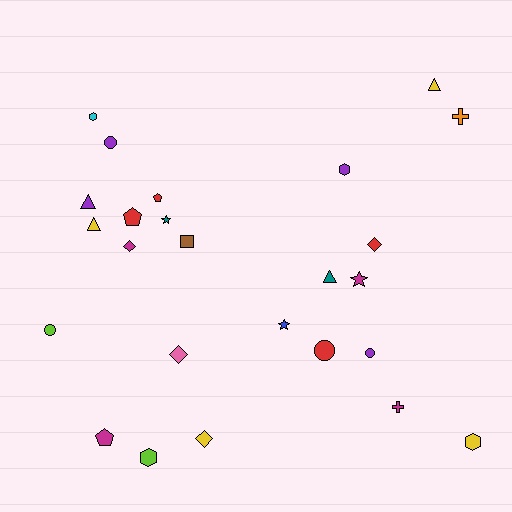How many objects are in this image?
There are 25 objects.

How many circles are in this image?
There are 4 circles.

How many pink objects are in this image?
There is 1 pink object.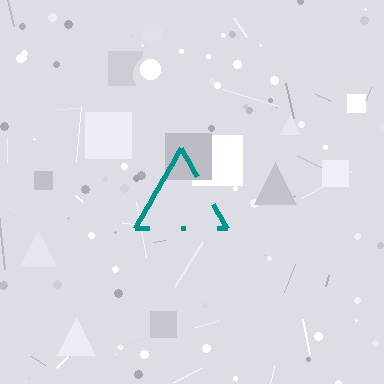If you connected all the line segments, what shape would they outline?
They would outline a triangle.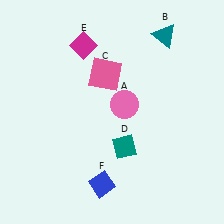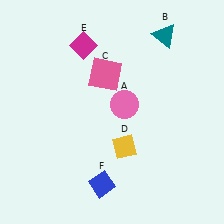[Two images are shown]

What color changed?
The diamond (D) changed from teal in Image 1 to yellow in Image 2.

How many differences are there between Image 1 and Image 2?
There is 1 difference between the two images.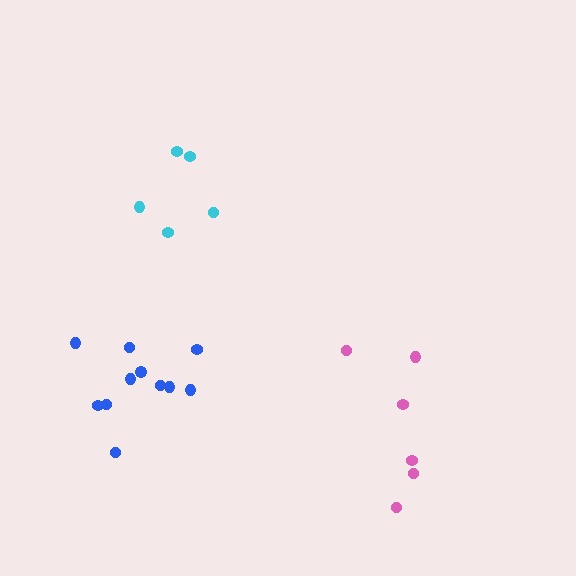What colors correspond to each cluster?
The clusters are colored: cyan, pink, blue.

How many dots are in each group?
Group 1: 5 dots, Group 2: 6 dots, Group 3: 11 dots (22 total).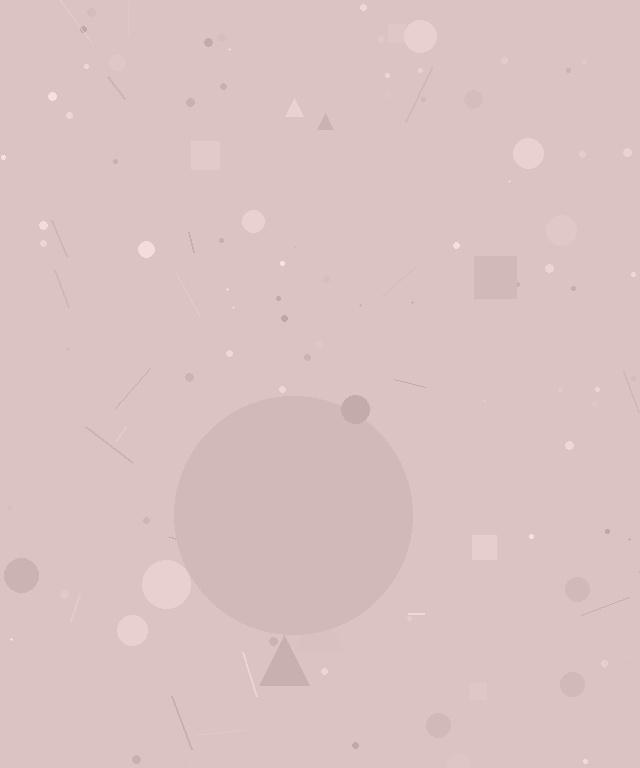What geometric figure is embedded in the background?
A circle is embedded in the background.